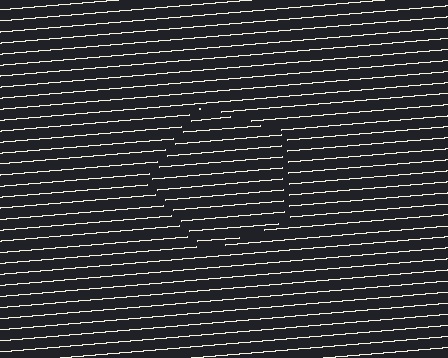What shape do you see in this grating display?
An illusory pentagon. The interior of the shape contains the same grating, shifted by half a period — the contour is defined by the phase discontinuity where line-ends from the inner and outer gratings abut.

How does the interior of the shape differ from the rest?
The interior of the shape contains the same grating, shifted by half a period — the contour is defined by the phase discontinuity where line-ends from the inner and outer gratings abut.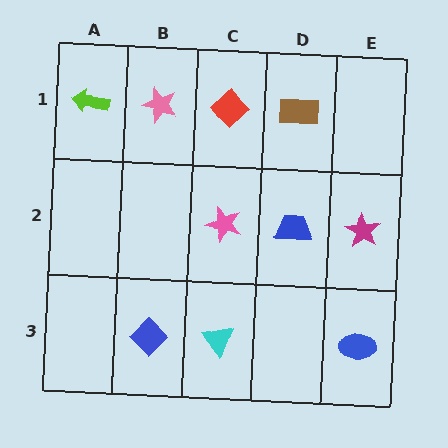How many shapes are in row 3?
3 shapes.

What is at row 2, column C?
A pink star.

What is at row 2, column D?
A blue trapezoid.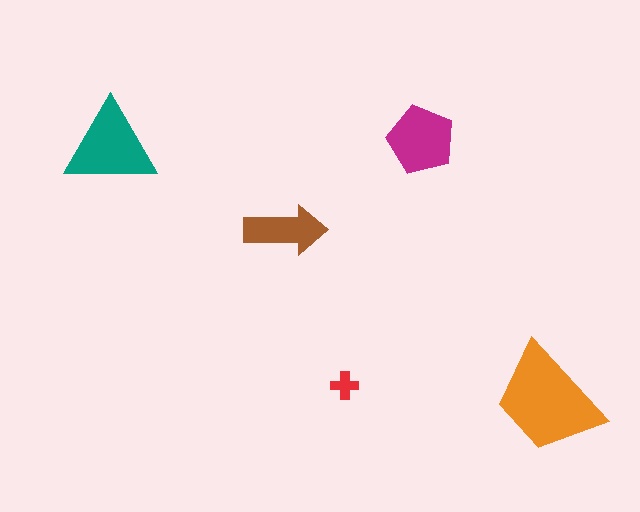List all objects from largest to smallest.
The orange trapezoid, the teal triangle, the magenta pentagon, the brown arrow, the red cross.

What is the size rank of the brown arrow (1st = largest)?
4th.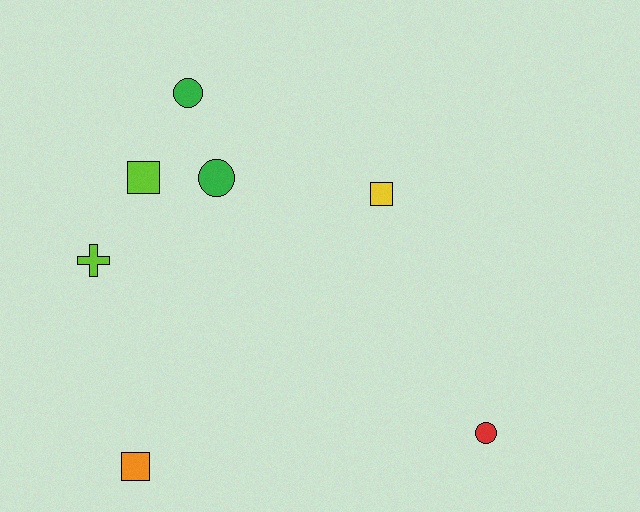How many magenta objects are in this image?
There are no magenta objects.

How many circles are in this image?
There are 3 circles.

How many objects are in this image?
There are 7 objects.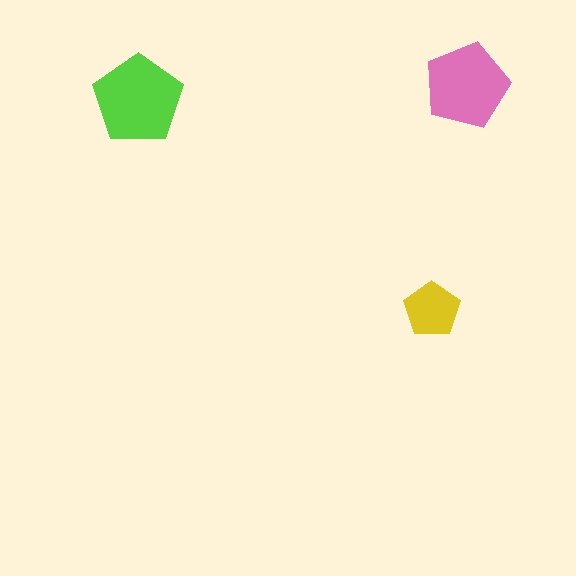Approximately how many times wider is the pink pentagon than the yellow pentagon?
About 1.5 times wider.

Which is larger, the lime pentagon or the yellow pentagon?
The lime one.